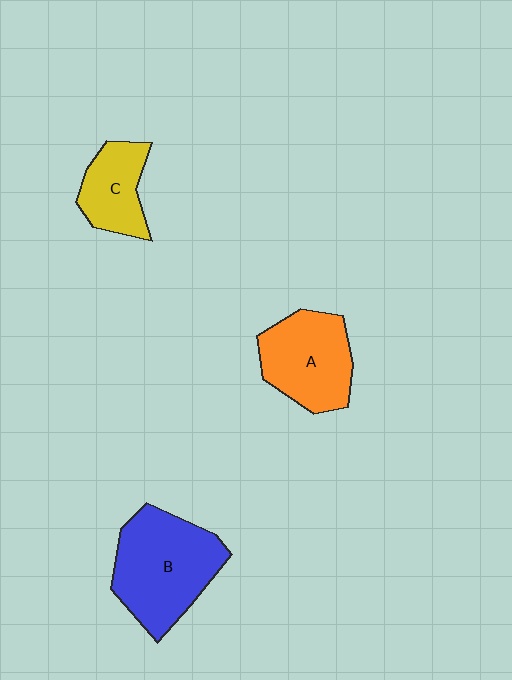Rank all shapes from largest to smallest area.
From largest to smallest: B (blue), A (orange), C (yellow).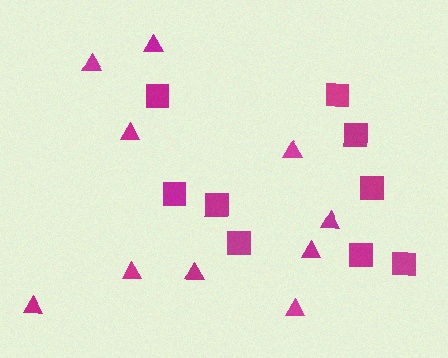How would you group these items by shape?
There are 2 groups: one group of triangles (10) and one group of squares (9).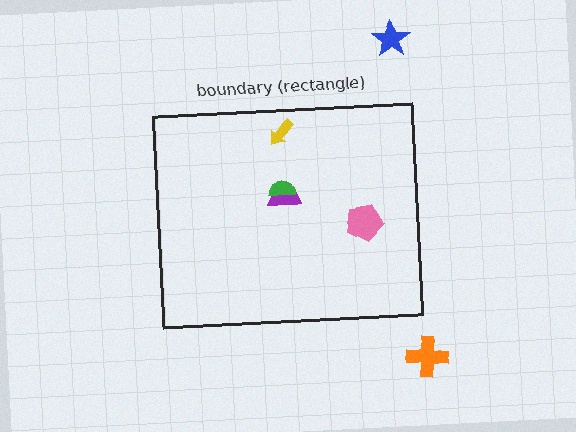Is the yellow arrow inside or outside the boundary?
Inside.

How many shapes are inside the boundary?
4 inside, 2 outside.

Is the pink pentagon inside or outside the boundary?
Inside.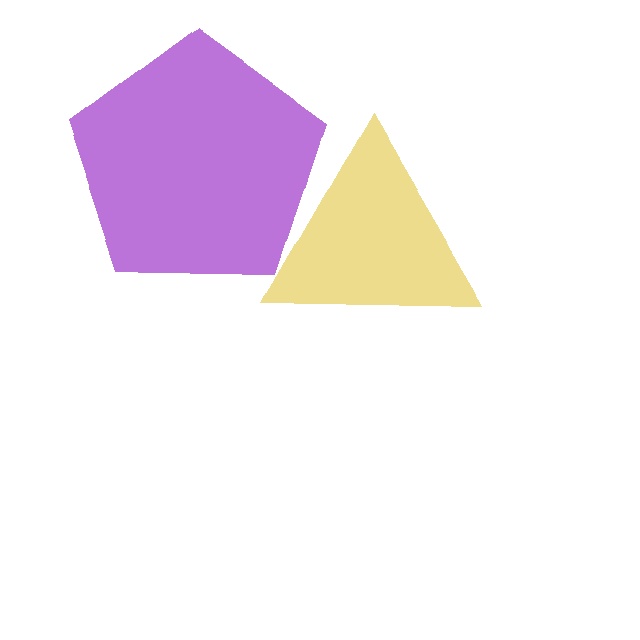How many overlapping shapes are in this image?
There are 2 overlapping shapes in the image.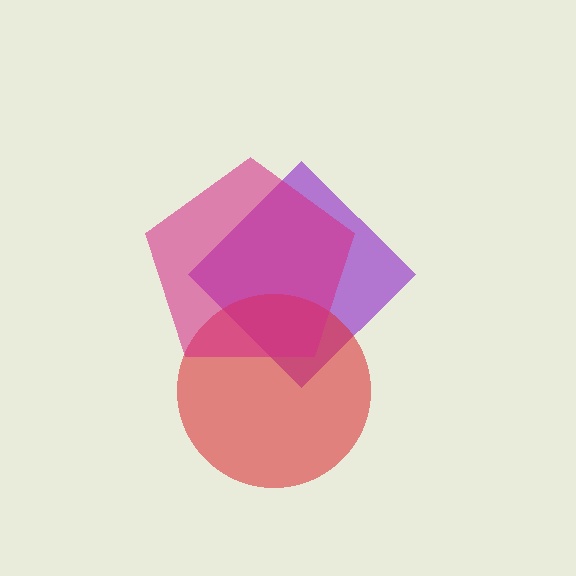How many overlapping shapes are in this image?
There are 3 overlapping shapes in the image.